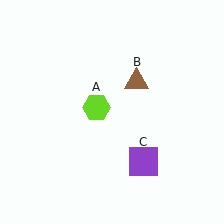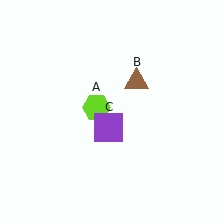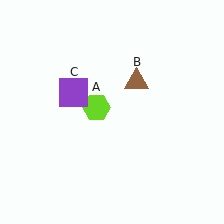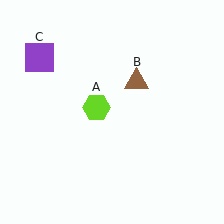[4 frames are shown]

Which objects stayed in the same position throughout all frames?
Lime hexagon (object A) and brown triangle (object B) remained stationary.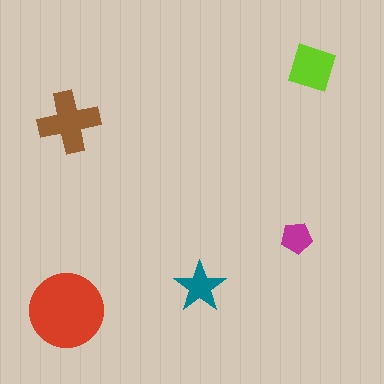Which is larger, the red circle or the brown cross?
The red circle.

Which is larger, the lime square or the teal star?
The lime square.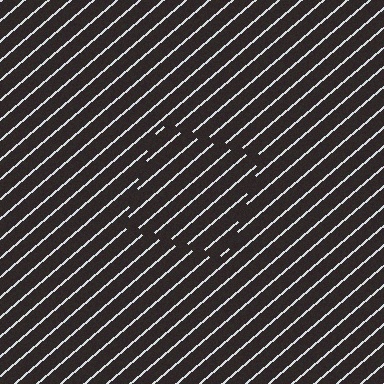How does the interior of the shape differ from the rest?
The interior of the shape contains the same grating, shifted by half a period — the contour is defined by the phase discontinuity where line-ends from the inner and outer gratings abut.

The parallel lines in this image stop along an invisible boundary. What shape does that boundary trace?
An illusory square. The interior of the shape contains the same grating, shifted by half a period — the contour is defined by the phase discontinuity where line-ends from the inner and outer gratings abut.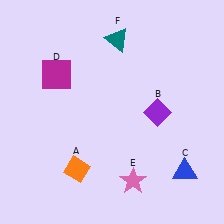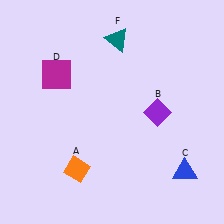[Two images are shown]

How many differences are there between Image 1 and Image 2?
There is 1 difference between the two images.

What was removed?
The pink star (E) was removed in Image 2.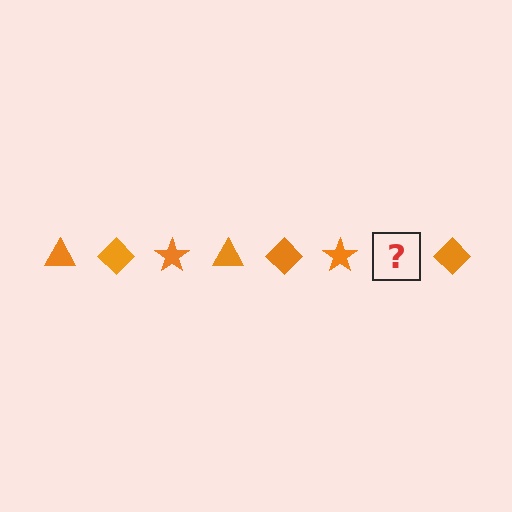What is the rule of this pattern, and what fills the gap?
The rule is that the pattern cycles through triangle, diamond, star shapes in orange. The gap should be filled with an orange triangle.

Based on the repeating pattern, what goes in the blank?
The blank should be an orange triangle.